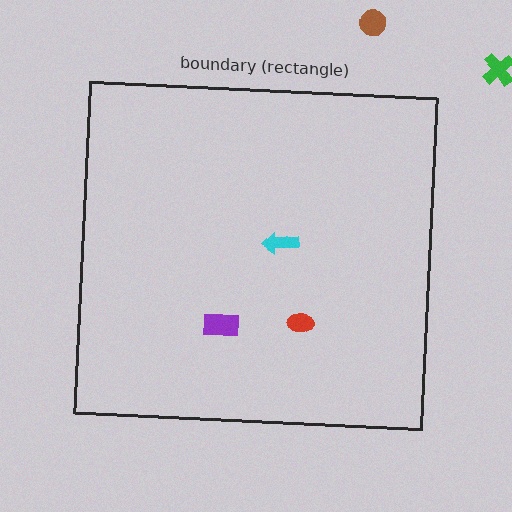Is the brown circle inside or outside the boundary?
Outside.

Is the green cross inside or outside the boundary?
Outside.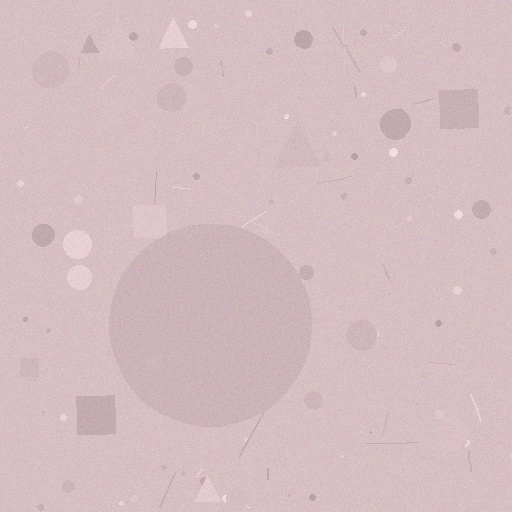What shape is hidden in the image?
A circle is hidden in the image.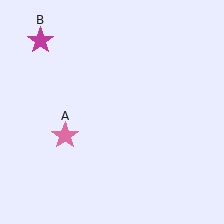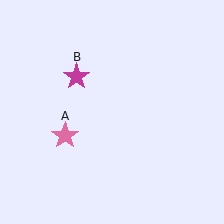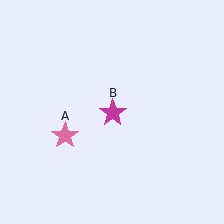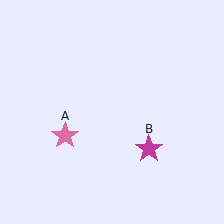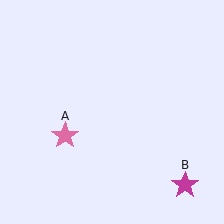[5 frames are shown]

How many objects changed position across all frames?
1 object changed position: magenta star (object B).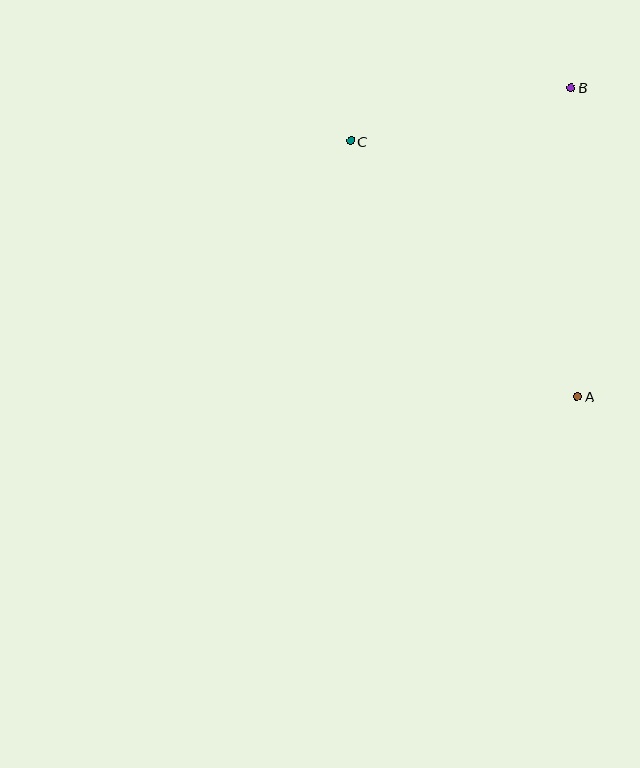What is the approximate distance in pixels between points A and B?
The distance between A and B is approximately 309 pixels.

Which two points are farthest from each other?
Points A and C are farthest from each other.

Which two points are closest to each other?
Points B and C are closest to each other.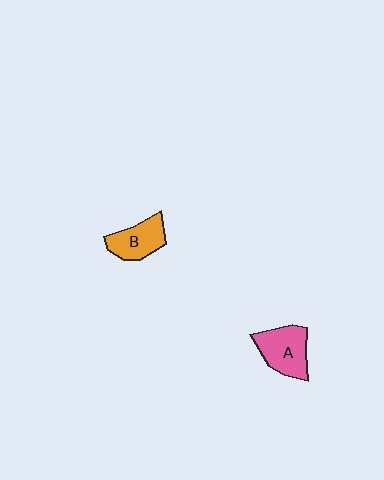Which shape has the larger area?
Shape A (pink).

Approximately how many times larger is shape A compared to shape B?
Approximately 1.2 times.